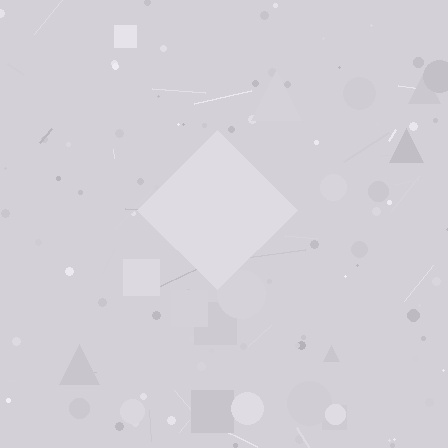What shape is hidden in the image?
A diamond is hidden in the image.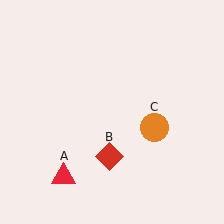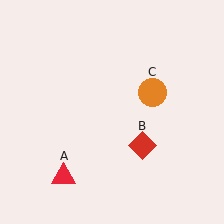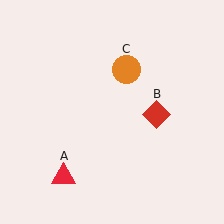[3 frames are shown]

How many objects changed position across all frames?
2 objects changed position: red diamond (object B), orange circle (object C).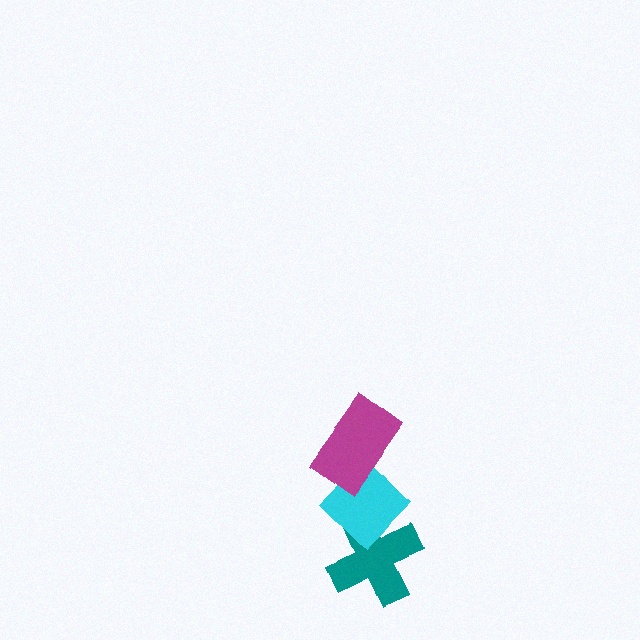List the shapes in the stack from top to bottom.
From top to bottom: the magenta rectangle, the cyan diamond, the teal cross.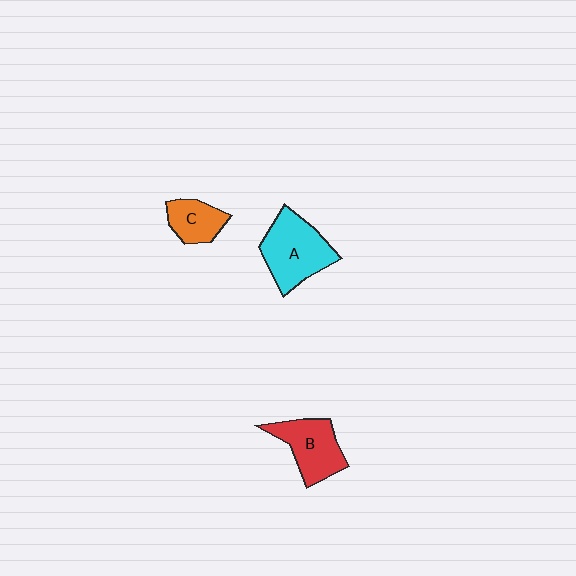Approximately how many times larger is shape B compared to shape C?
Approximately 1.5 times.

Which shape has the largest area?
Shape A (cyan).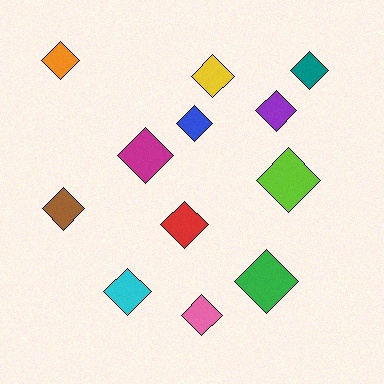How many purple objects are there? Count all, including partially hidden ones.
There is 1 purple object.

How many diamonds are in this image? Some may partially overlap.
There are 12 diamonds.